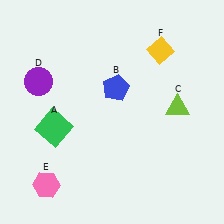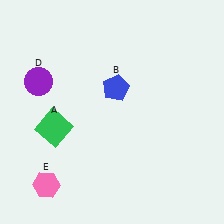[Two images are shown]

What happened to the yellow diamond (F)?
The yellow diamond (F) was removed in Image 2. It was in the top-right area of Image 1.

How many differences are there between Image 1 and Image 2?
There are 2 differences between the two images.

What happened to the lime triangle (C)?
The lime triangle (C) was removed in Image 2. It was in the top-right area of Image 1.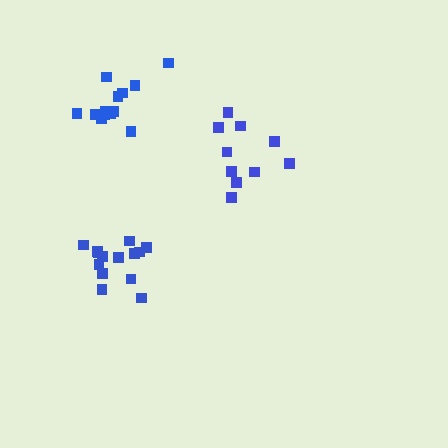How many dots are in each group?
Group 1: 13 dots, Group 2: 10 dots, Group 3: 14 dots (37 total).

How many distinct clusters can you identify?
There are 3 distinct clusters.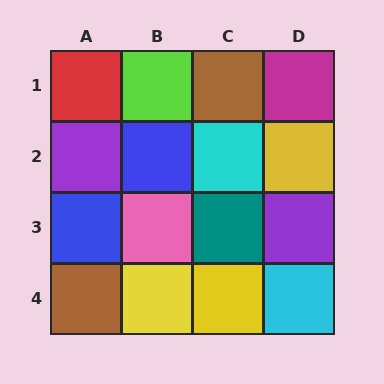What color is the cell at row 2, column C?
Cyan.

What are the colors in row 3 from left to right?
Blue, pink, teal, purple.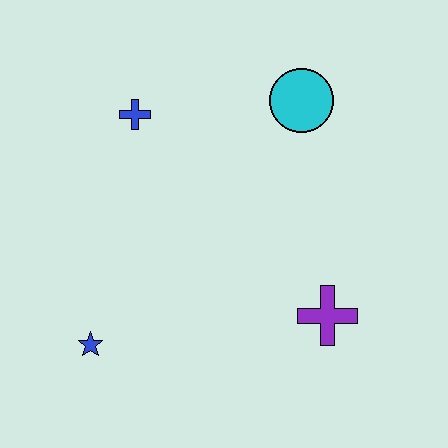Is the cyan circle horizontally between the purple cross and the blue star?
Yes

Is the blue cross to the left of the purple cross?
Yes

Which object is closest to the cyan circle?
The blue cross is closest to the cyan circle.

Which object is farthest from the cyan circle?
The blue star is farthest from the cyan circle.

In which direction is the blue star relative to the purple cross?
The blue star is to the left of the purple cross.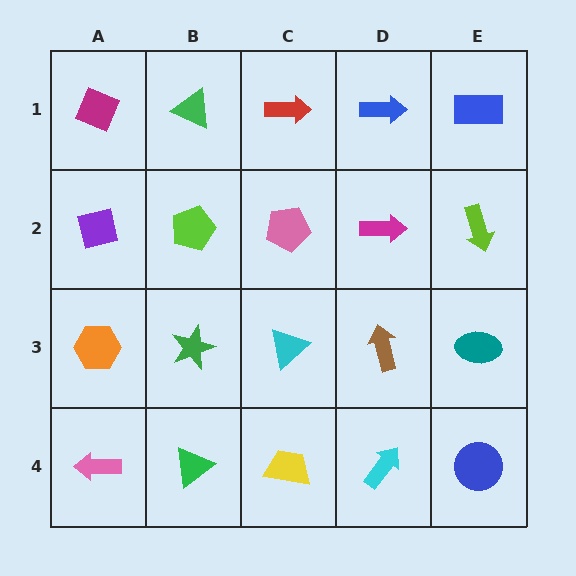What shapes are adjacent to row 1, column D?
A magenta arrow (row 2, column D), a red arrow (row 1, column C), a blue rectangle (row 1, column E).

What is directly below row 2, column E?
A teal ellipse.